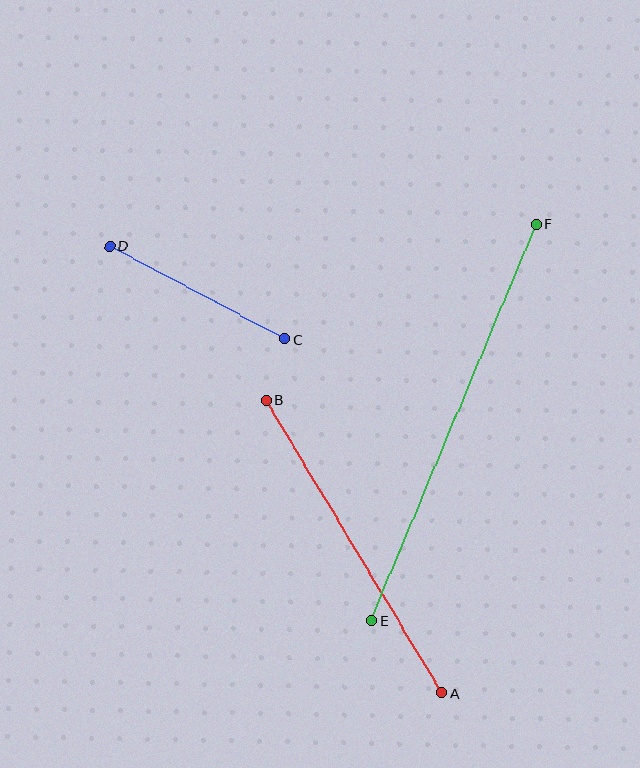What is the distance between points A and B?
The distance is approximately 342 pixels.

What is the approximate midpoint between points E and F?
The midpoint is at approximately (454, 423) pixels.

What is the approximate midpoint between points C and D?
The midpoint is at approximately (197, 293) pixels.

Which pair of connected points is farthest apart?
Points E and F are farthest apart.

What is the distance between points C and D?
The distance is approximately 198 pixels.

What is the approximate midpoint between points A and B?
The midpoint is at approximately (354, 547) pixels.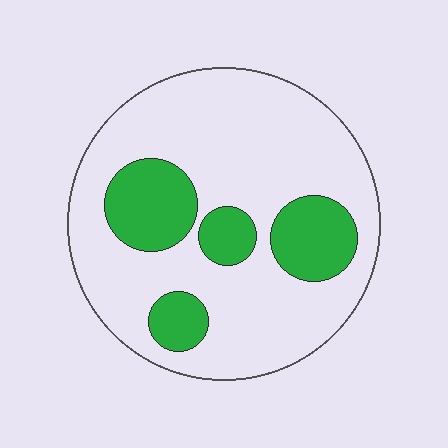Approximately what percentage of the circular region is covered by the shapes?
Approximately 25%.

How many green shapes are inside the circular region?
4.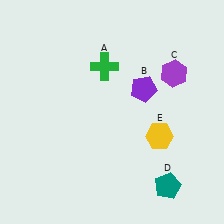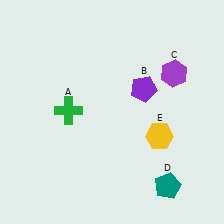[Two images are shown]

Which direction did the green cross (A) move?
The green cross (A) moved down.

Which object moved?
The green cross (A) moved down.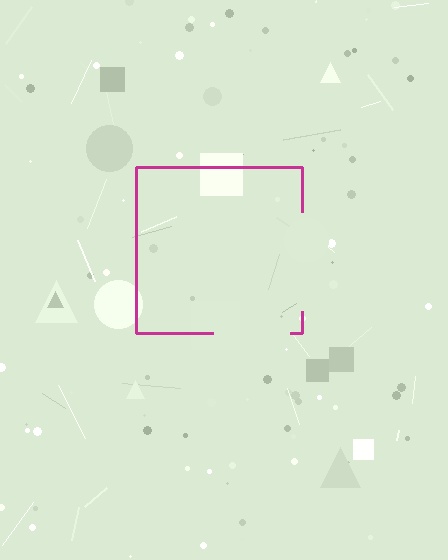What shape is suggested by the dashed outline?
The dashed outline suggests a square.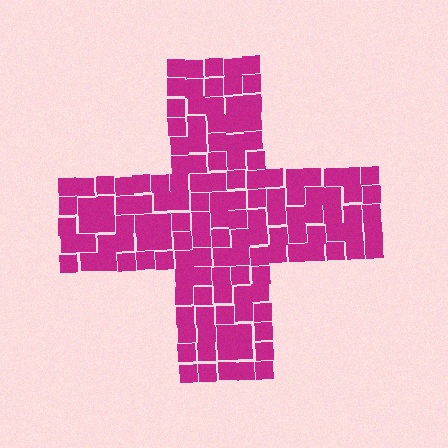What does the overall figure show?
The overall figure shows a cross.